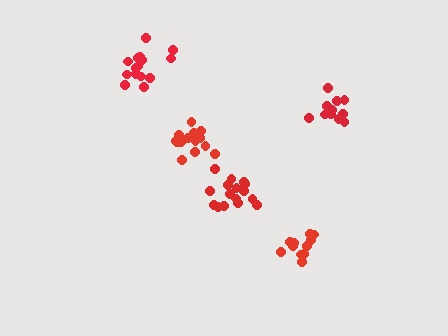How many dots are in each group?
Group 1: 11 dots, Group 2: 15 dots, Group 3: 14 dots, Group 4: 16 dots, Group 5: 12 dots (68 total).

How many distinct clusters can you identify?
There are 5 distinct clusters.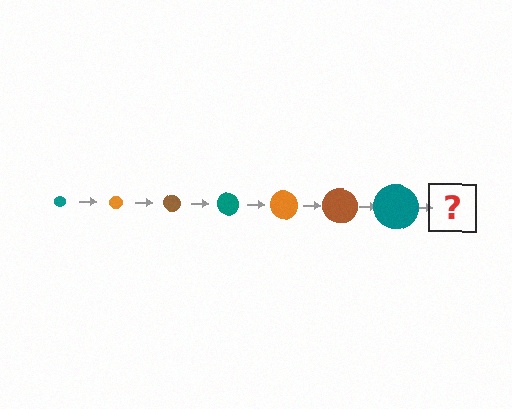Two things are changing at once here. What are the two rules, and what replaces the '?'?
The two rules are that the circle grows larger each step and the color cycles through teal, orange, and brown. The '?' should be an orange circle, larger than the previous one.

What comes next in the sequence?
The next element should be an orange circle, larger than the previous one.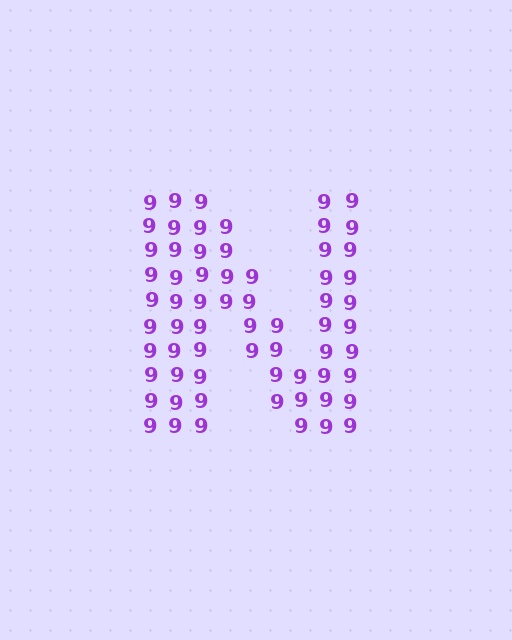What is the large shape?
The large shape is the letter N.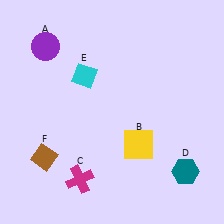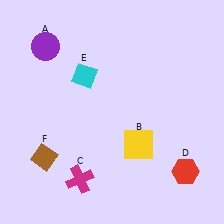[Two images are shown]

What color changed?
The hexagon (D) changed from teal in Image 1 to red in Image 2.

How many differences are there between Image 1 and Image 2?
There is 1 difference between the two images.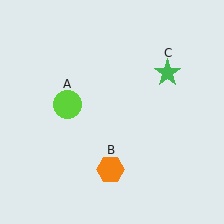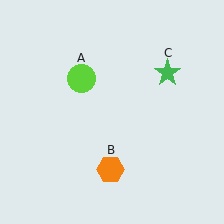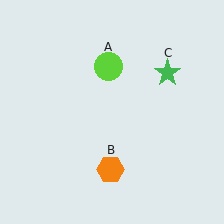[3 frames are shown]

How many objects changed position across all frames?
1 object changed position: lime circle (object A).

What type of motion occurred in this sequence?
The lime circle (object A) rotated clockwise around the center of the scene.